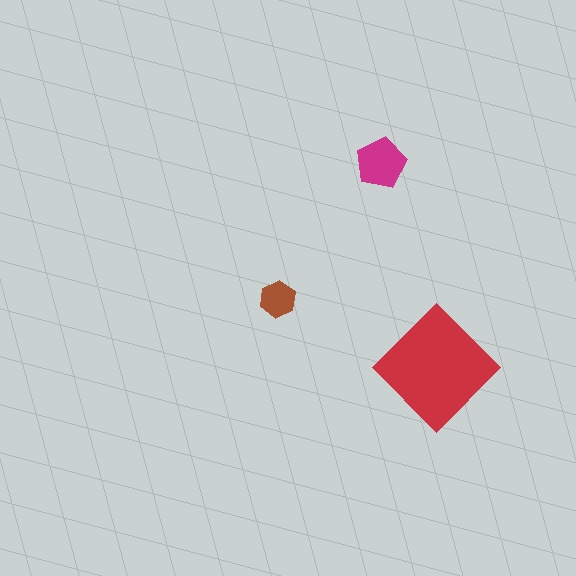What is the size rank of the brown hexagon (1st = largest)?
3rd.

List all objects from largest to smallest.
The red diamond, the magenta pentagon, the brown hexagon.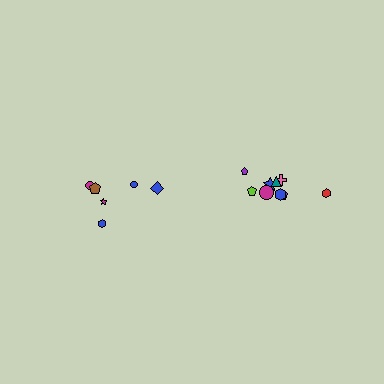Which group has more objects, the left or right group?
The right group.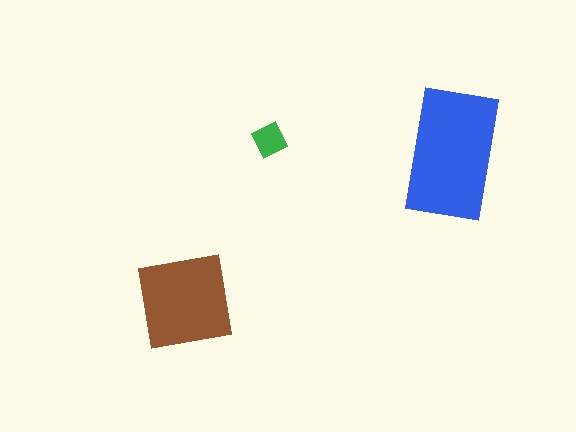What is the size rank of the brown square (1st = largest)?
2nd.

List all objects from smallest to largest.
The green square, the brown square, the blue rectangle.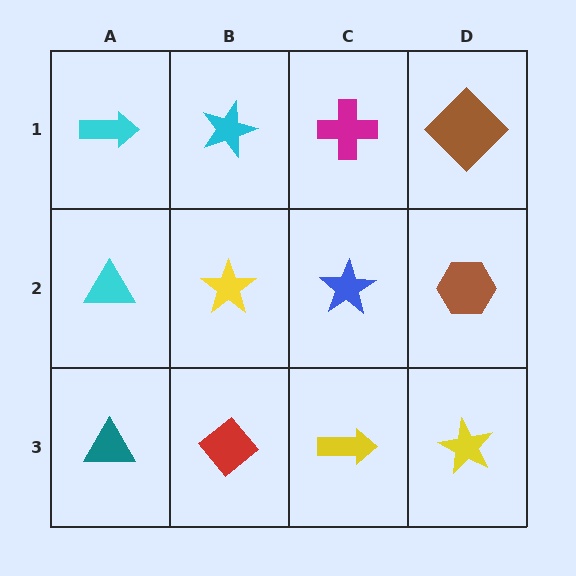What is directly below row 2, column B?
A red diamond.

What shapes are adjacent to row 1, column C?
A blue star (row 2, column C), a cyan star (row 1, column B), a brown diamond (row 1, column D).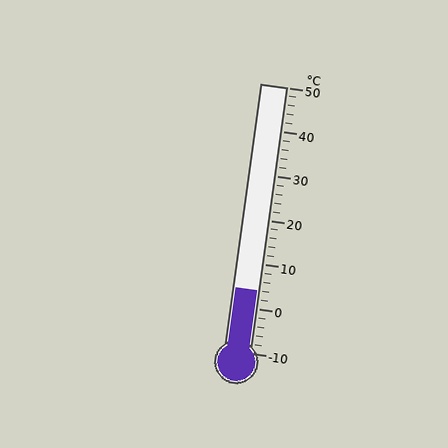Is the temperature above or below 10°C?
The temperature is below 10°C.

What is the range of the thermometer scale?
The thermometer scale ranges from -10°C to 50°C.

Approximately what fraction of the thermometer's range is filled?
The thermometer is filled to approximately 25% of its range.